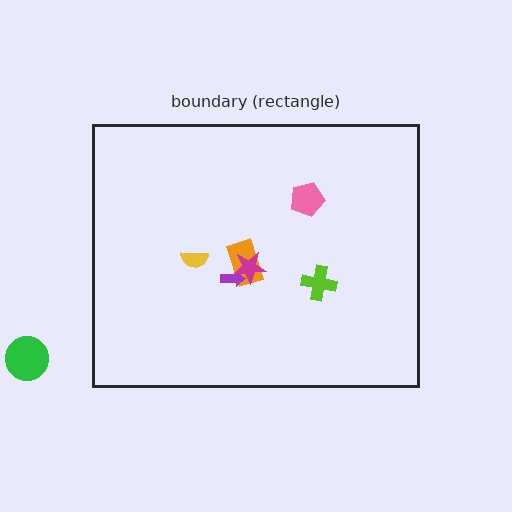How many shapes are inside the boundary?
6 inside, 1 outside.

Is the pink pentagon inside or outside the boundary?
Inside.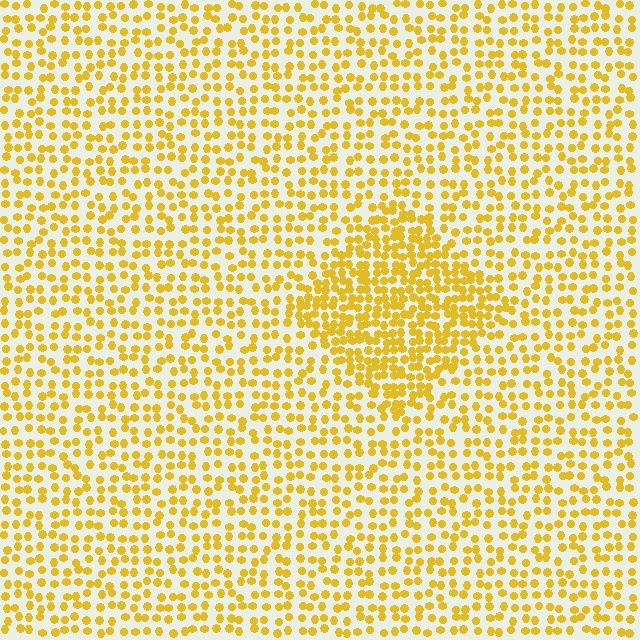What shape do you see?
I see a diamond.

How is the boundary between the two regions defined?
The boundary is defined by a change in element density (approximately 1.9x ratio). All elements are the same color, size, and shape.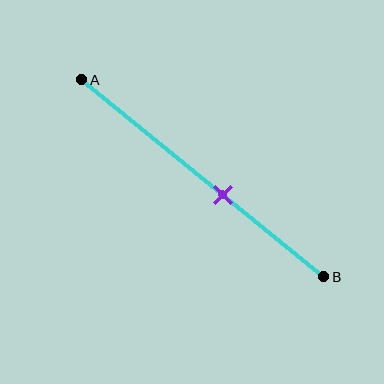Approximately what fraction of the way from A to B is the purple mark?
The purple mark is approximately 60% of the way from A to B.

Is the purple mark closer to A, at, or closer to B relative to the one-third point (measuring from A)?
The purple mark is closer to point B than the one-third point of segment AB.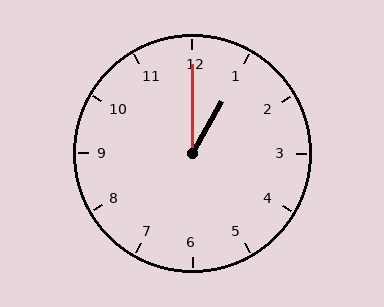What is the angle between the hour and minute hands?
Approximately 30 degrees.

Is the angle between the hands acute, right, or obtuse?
It is acute.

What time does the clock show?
1:00.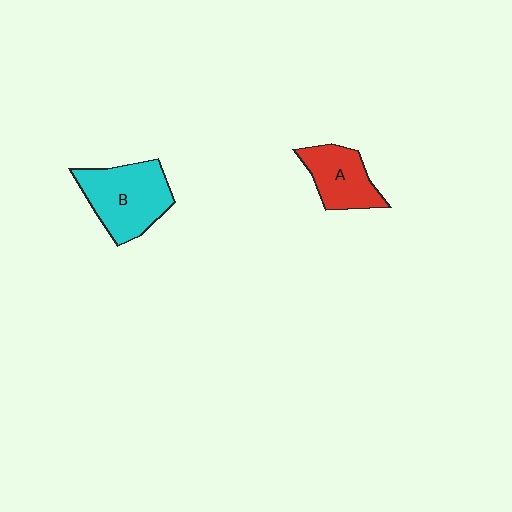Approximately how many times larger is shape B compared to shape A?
Approximately 1.4 times.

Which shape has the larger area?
Shape B (cyan).